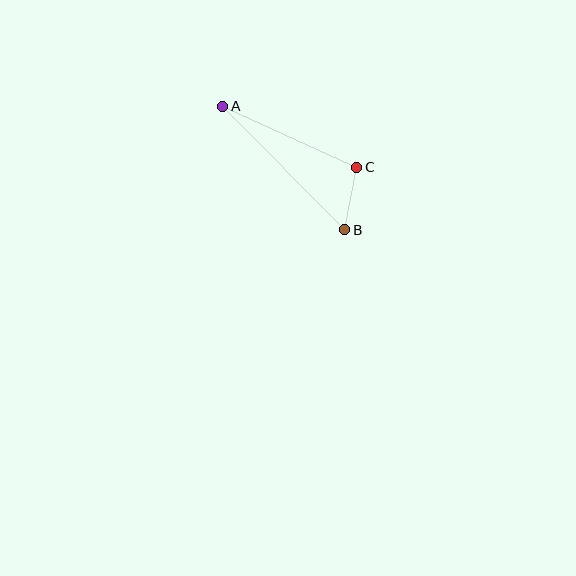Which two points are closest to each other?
Points B and C are closest to each other.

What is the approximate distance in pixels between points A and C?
The distance between A and C is approximately 147 pixels.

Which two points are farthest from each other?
Points A and B are farthest from each other.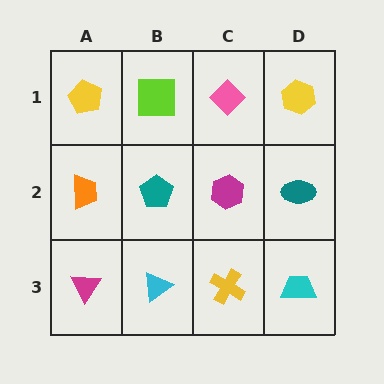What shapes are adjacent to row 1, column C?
A magenta hexagon (row 2, column C), a lime square (row 1, column B), a yellow hexagon (row 1, column D).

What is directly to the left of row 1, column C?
A lime square.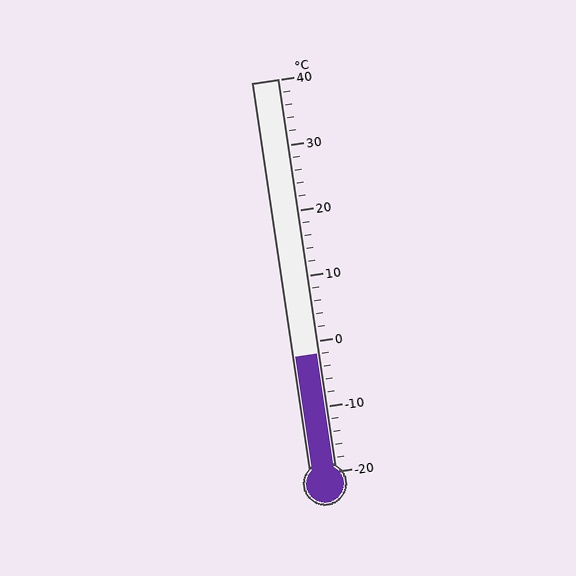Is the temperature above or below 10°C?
The temperature is below 10°C.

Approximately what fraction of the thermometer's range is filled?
The thermometer is filled to approximately 30% of its range.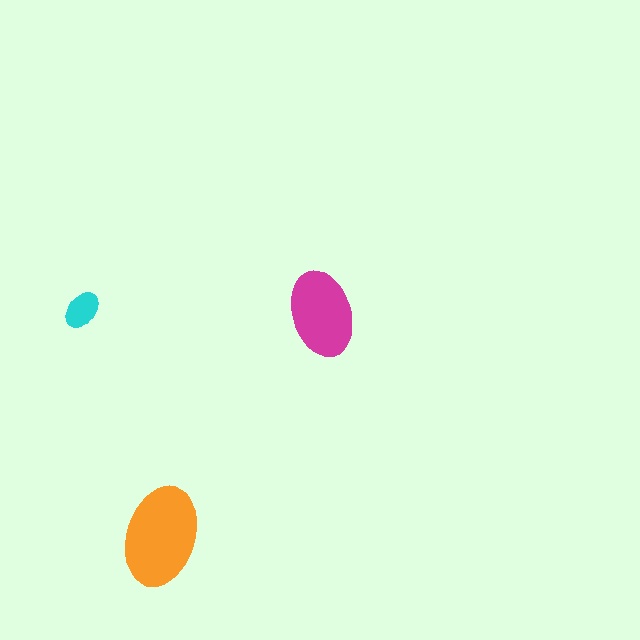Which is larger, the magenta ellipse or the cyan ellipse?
The magenta one.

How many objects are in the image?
There are 3 objects in the image.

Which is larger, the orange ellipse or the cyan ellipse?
The orange one.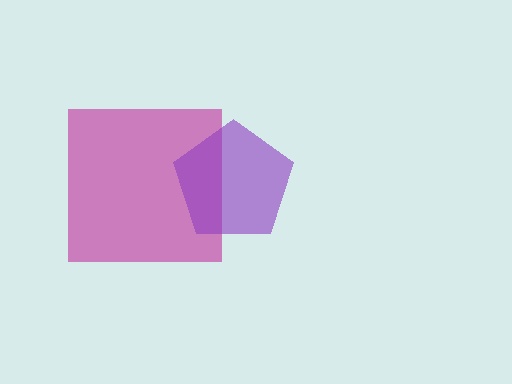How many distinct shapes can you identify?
There are 2 distinct shapes: a magenta square, a purple pentagon.